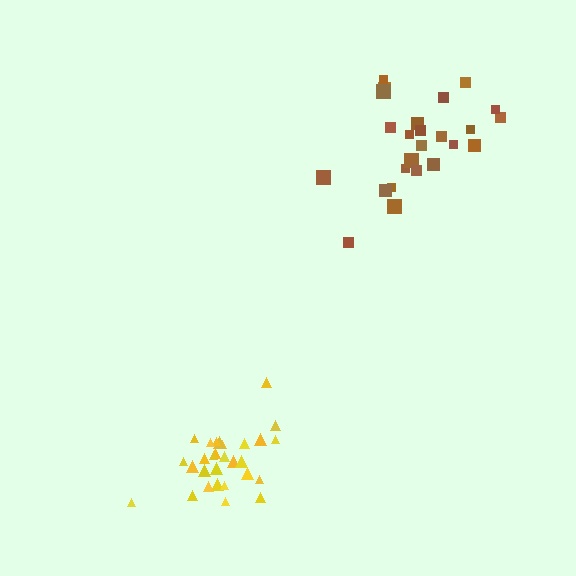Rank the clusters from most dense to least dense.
yellow, brown.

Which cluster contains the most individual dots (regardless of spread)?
Yellow (29).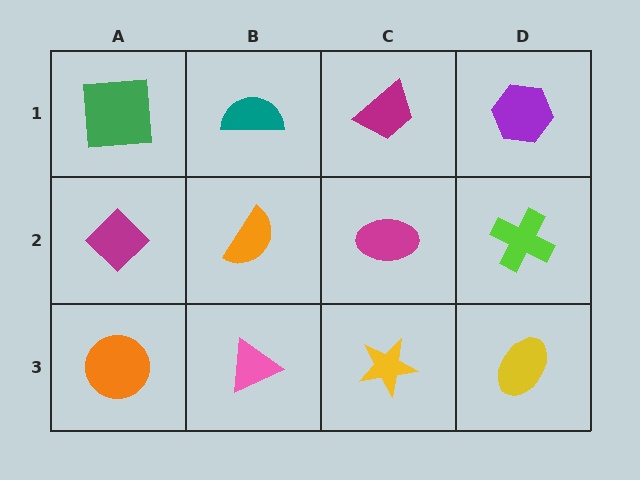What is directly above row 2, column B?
A teal semicircle.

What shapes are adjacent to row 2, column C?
A magenta trapezoid (row 1, column C), a yellow star (row 3, column C), an orange semicircle (row 2, column B), a lime cross (row 2, column D).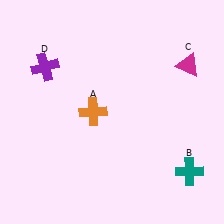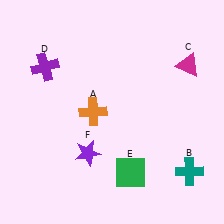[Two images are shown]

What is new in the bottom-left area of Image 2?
A purple star (F) was added in the bottom-left area of Image 2.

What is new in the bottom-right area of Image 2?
A green square (E) was added in the bottom-right area of Image 2.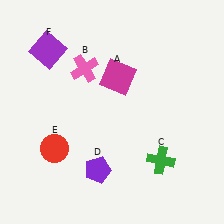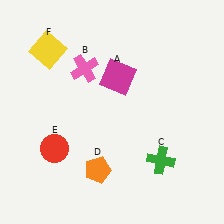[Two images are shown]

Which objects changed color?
D changed from purple to orange. F changed from purple to yellow.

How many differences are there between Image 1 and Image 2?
There are 2 differences between the two images.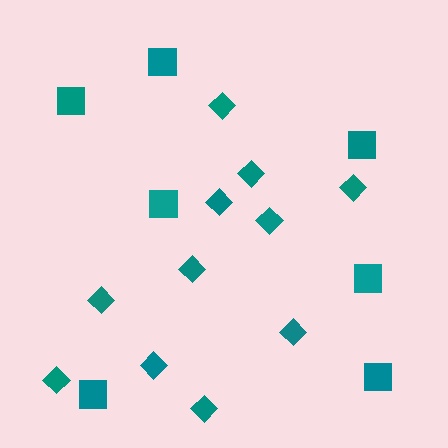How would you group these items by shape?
There are 2 groups: one group of diamonds (11) and one group of squares (7).